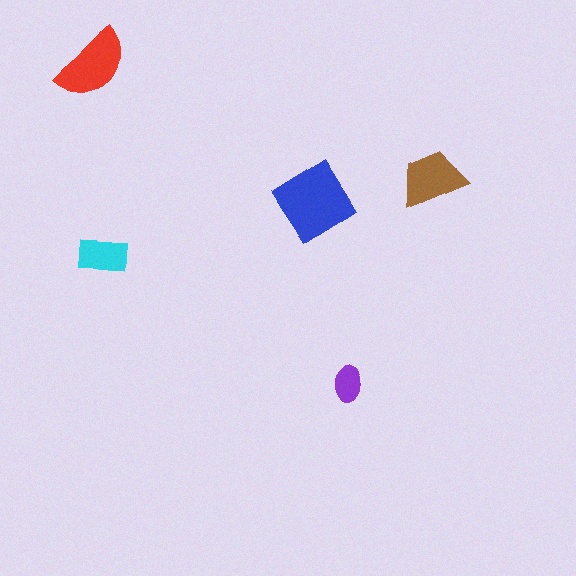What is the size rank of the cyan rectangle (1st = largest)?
4th.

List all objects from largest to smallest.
The blue diamond, the red semicircle, the brown trapezoid, the cyan rectangle, the purple ellipse.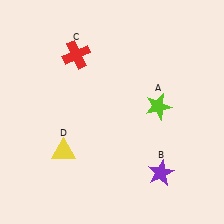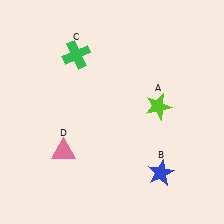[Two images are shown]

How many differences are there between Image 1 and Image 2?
There are 3 differences between the two images.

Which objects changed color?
B changed from purple to blue. C changed from red to green. D changed from yellow to pink.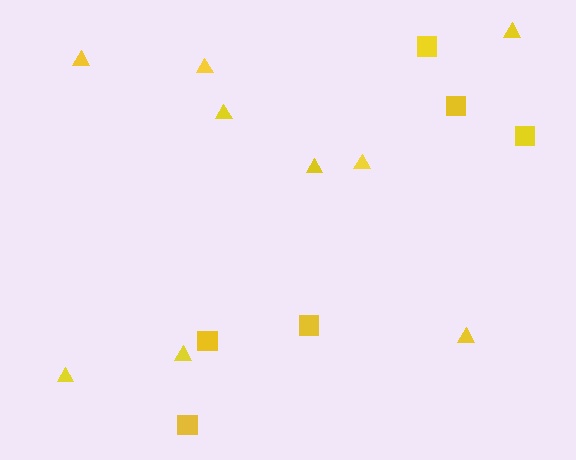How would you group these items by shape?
There are 2 groups: one group of squares (6) and one group of triangles (9).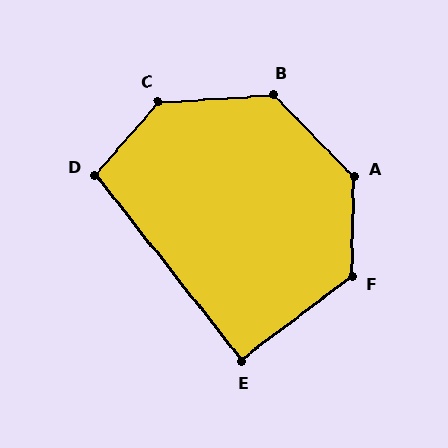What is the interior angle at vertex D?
Approximately 101 degrees (obtuse).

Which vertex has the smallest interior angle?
E, at approximately 91 degrees.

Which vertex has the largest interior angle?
C, at approximately 135 degrees.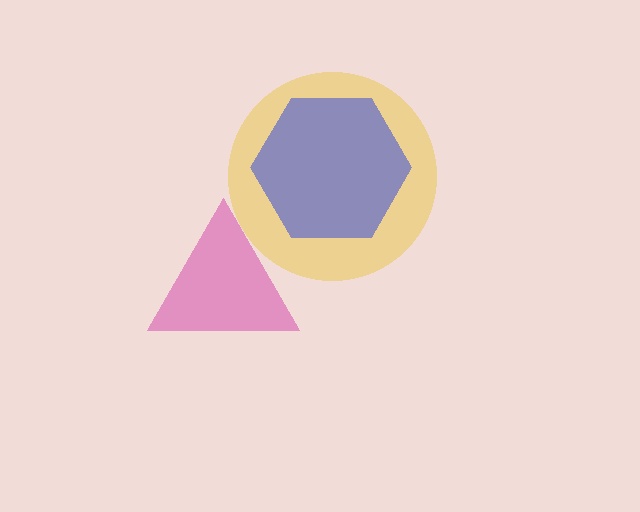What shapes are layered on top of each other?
The layered shapes are: a magenta triangle, a yellow circle, a blue hexagon.